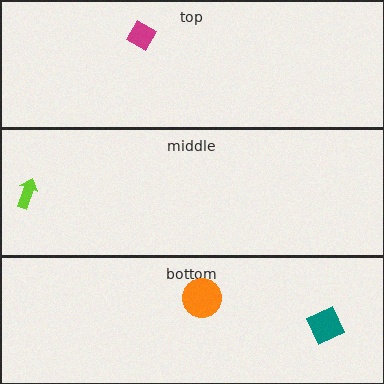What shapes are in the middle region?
The lime arrow.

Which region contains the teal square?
The bottom region.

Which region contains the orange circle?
The bottom region.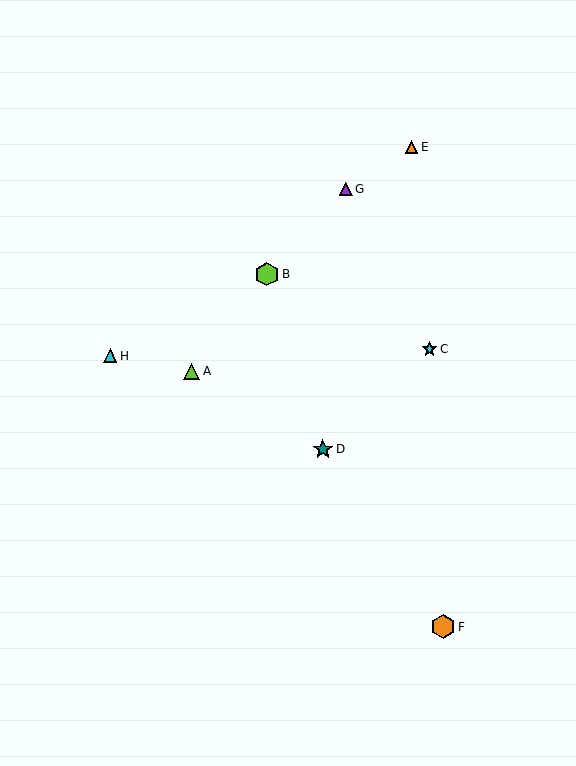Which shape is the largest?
The orange hexagon (labeled F) is the largest.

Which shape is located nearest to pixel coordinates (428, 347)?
The cyan star (labeled C) at (430, 349) is nearest to that location.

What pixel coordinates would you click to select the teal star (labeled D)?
Click at (323, 449) to select the teal star D.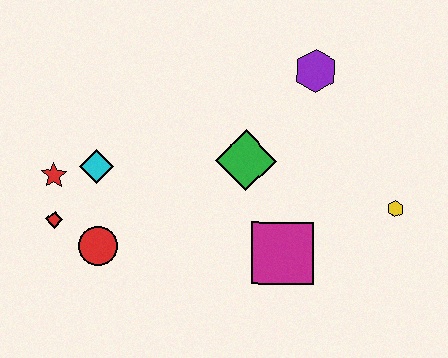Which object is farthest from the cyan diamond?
The yellow hexagon is farthest from the cyan diamond.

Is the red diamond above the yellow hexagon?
No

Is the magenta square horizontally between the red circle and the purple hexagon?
Yes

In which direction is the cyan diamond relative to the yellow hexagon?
The cyan diamond is to the left of the yellow hexagon.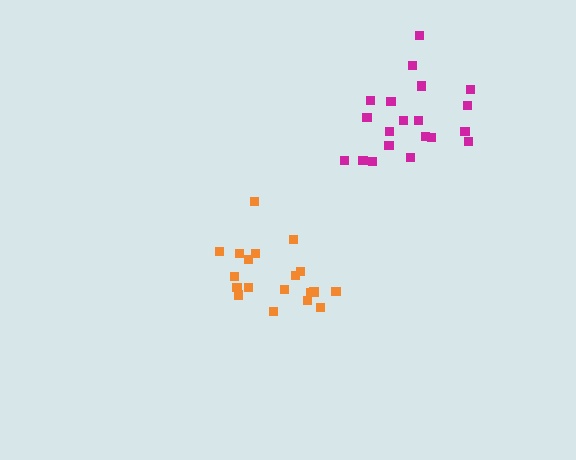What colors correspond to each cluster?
The clusters are colored: orange, magenta.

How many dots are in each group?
Group 1: 19 dots, Group 2: 20 dots (39 total).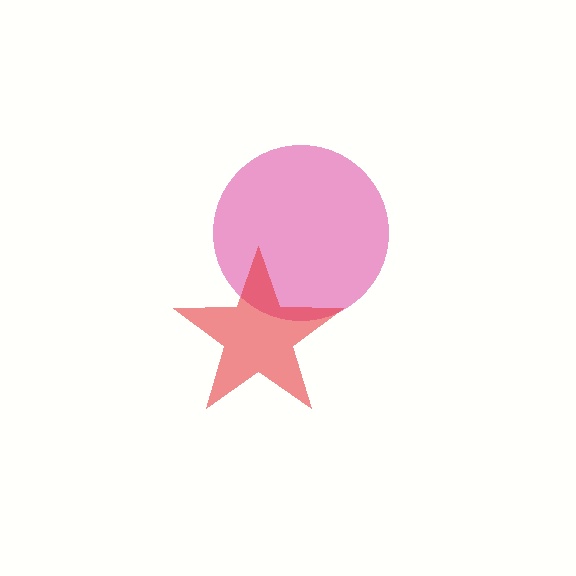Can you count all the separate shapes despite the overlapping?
Yes, there are 2 separate shapes.